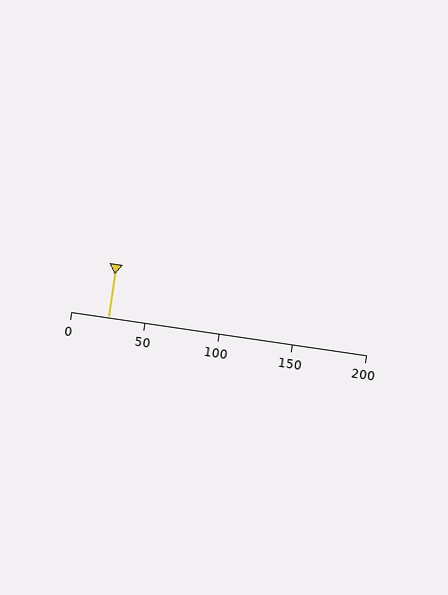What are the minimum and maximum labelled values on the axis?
The axis runs from 0 to 200.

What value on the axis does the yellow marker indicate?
The marker indicates approximately 25.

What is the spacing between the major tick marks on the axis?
The major ticks are spaced 50 apart.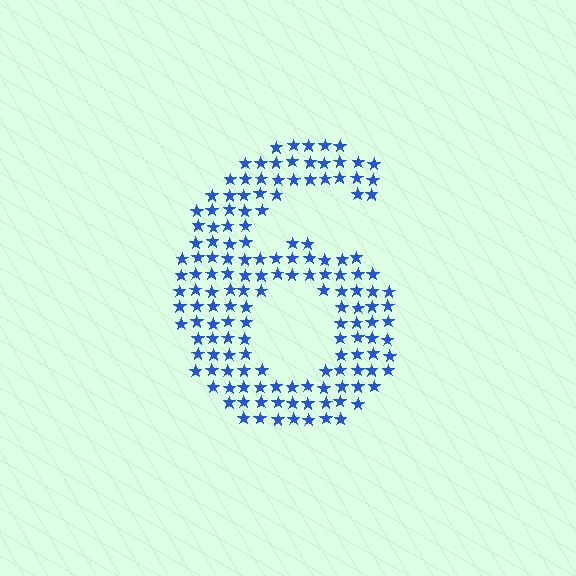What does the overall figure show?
The overall figure shows the digit 6.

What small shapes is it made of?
It is made of small stars.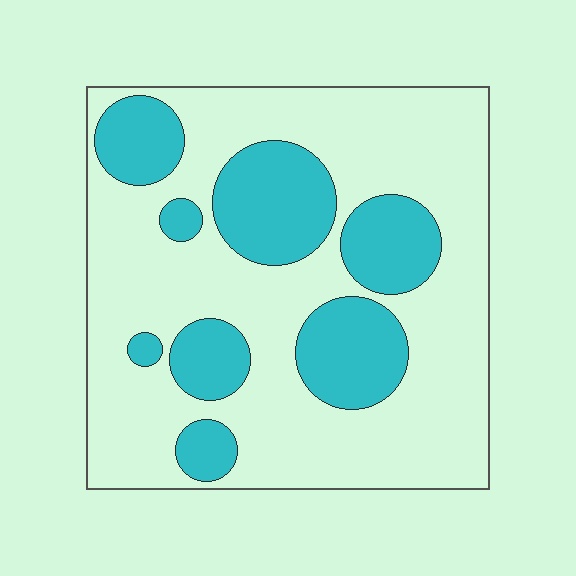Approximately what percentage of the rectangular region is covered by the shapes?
Approximately 30%.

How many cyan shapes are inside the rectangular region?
8.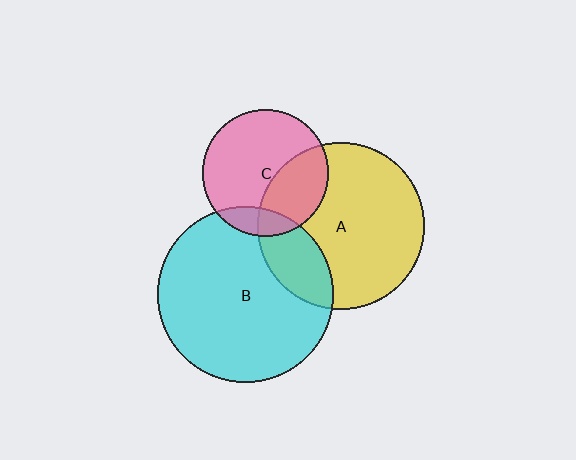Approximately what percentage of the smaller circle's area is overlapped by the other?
Approximately 20%.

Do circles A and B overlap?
Yes.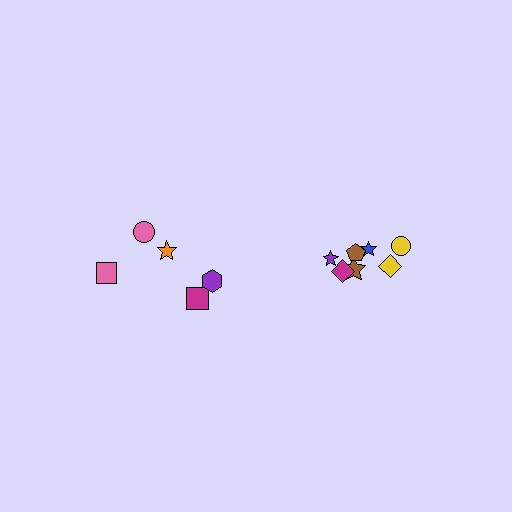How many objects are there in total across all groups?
There are 12 objects.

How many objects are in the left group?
There are 5 objects.